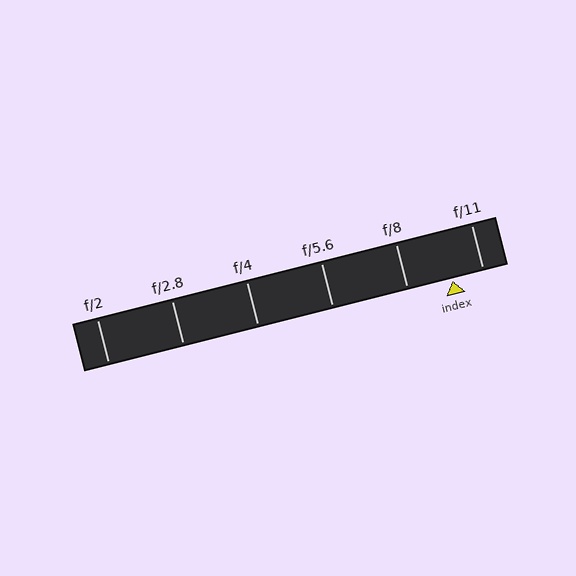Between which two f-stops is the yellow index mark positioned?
The index mark is between f/8 and f/11.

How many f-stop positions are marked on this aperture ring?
There are 6 f-stop positions marked.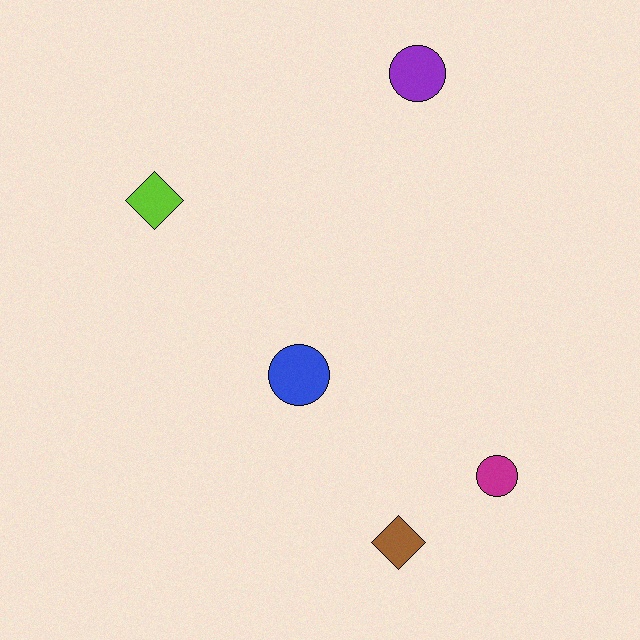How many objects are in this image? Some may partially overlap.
There are 5 objects.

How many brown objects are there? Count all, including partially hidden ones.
There is 1 brown object.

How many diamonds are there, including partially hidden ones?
There are 2 diamonds.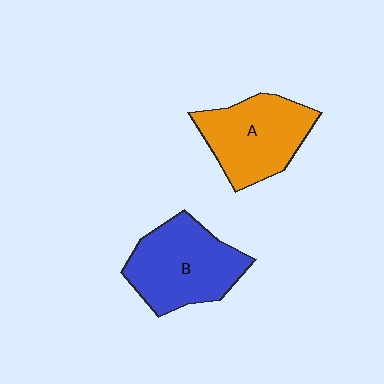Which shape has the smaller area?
Shape A (orange).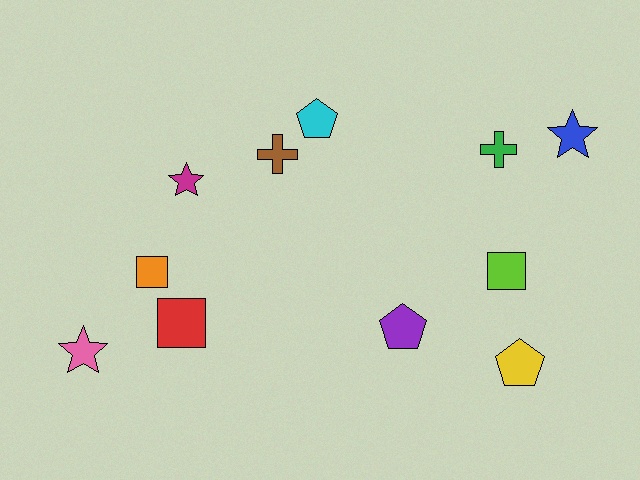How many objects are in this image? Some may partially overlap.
There are 11 objects.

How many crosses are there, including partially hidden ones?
There are 2 crosses.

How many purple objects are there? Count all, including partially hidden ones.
There is 1 purple object.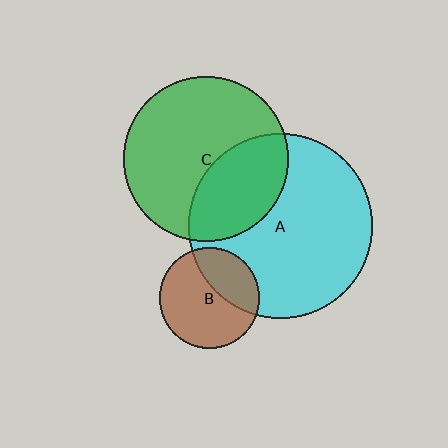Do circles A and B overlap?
Yes.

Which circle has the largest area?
Circle A (cyan).